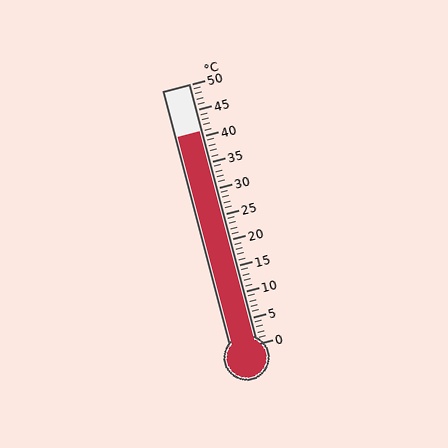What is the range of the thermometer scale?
The thermometer scale ranges from 0°C to 50°C.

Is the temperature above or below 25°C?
The temperature is above 25°C.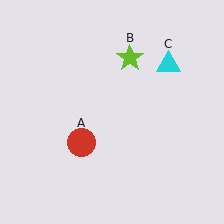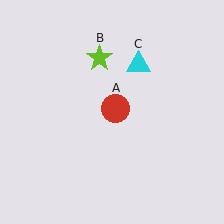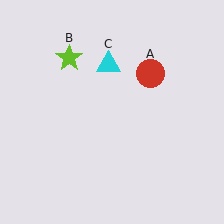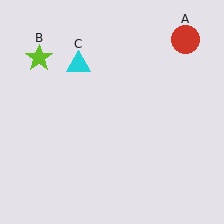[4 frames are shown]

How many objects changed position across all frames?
3 objects changed position: red circle (object A), lime star (object B), cyan triangle (object C).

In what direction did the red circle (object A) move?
The red circle (object A) moved up and to the right.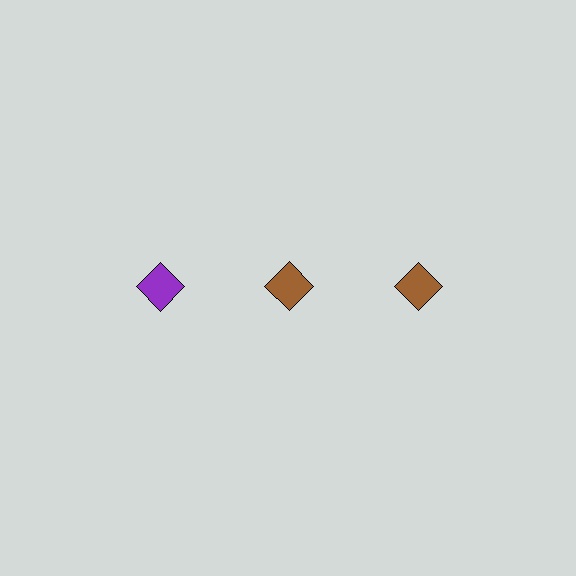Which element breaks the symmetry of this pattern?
The purple diamond in the top row, leftmost column breaks the symmetry. All other shapes are brown diamonds.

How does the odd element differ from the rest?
It has a different color: purple instead of brown.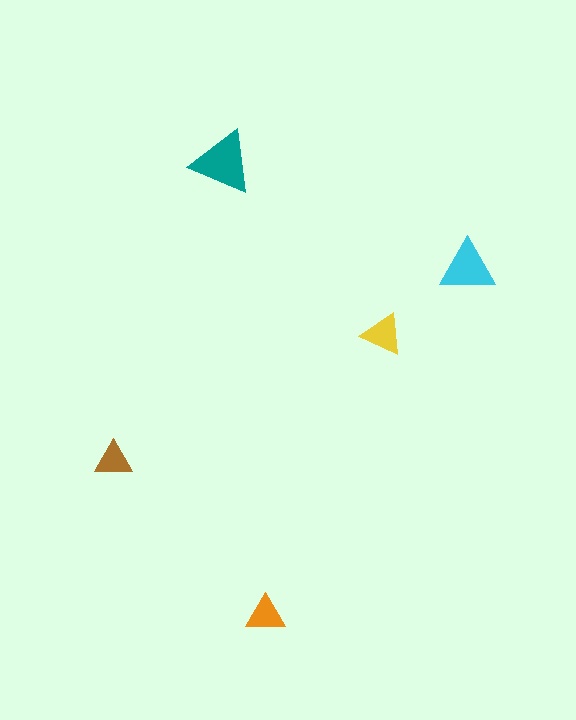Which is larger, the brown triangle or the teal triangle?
The teal one.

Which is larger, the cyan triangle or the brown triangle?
The cyan one.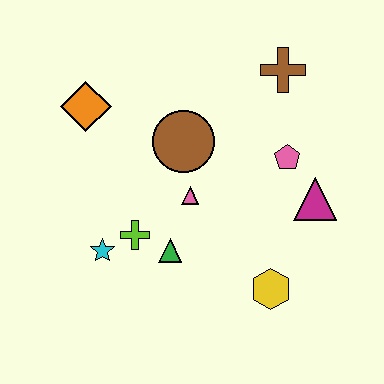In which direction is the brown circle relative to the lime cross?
The brown circle is above the lime cross.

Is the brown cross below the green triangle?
No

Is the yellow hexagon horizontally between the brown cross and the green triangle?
Yes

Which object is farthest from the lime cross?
The brown cross is farthest from the lime cross.